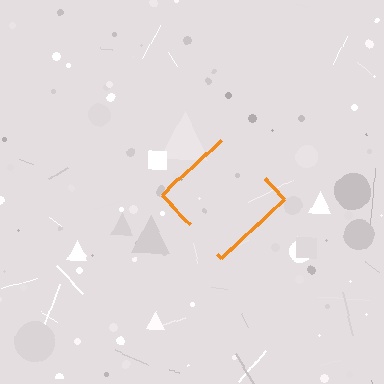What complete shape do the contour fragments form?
The contour fragments form a diamond.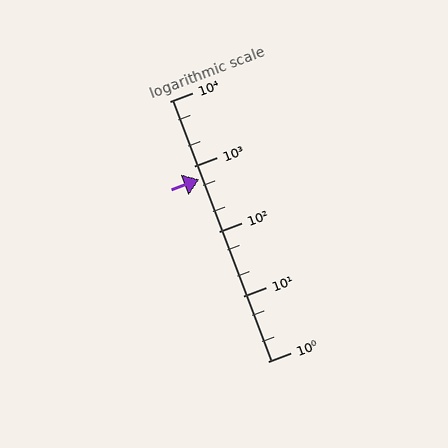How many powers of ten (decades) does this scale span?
The scale spans 4 decades, from 1 to 10000.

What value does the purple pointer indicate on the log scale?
The pointer indicates approximately 630.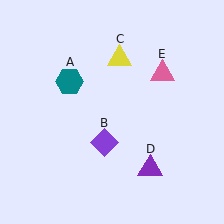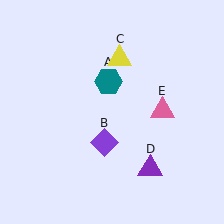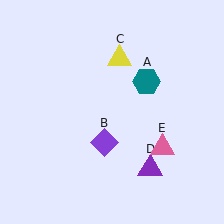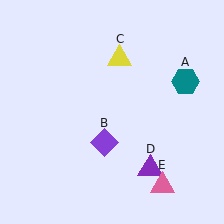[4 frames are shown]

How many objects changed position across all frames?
2 objects changed position: teal hexagon (object A), pink triangle (object E).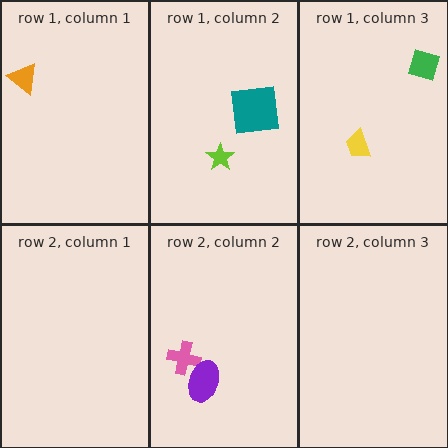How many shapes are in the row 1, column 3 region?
2.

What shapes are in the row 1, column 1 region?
The orange triangle.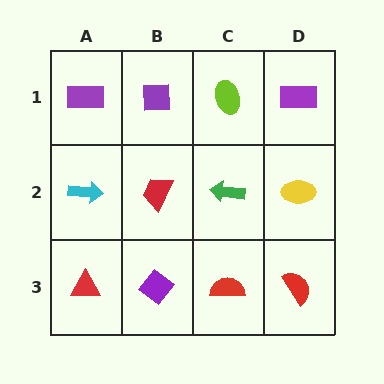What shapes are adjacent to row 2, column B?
A purple square (row 1, column B), a purple diamond (row 3, column B), a cyan arrow (row 2, column A), a green arrow (row 2, column C).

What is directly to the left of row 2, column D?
A green arrow.